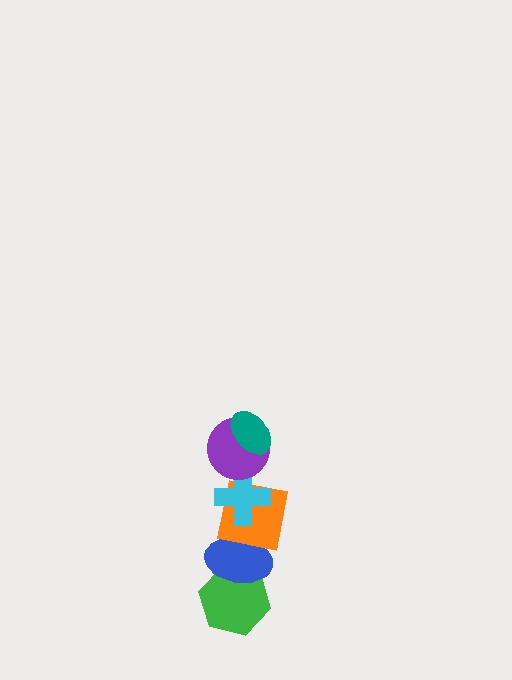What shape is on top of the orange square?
The cyan cross is on top of the orange square.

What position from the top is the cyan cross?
The cyan cross is 3rd from the top.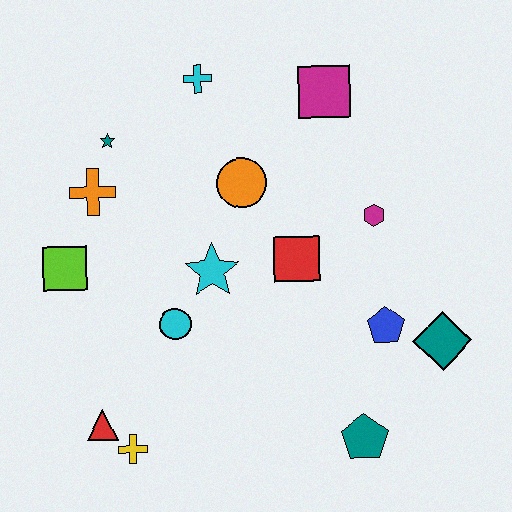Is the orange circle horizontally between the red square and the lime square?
Yes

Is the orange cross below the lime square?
No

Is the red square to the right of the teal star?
Yes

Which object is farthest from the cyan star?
The teal diamond is farthest from the cyan star.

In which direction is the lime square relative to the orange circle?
The lime square is to the left of the orange circle.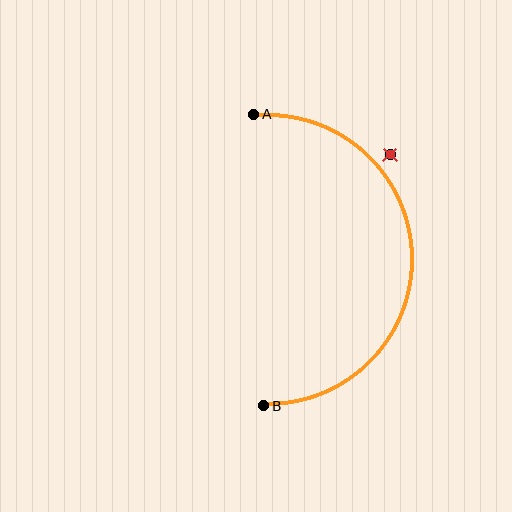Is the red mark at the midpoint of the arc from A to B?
No — the red mark does not lie on the arc at all. It sits slightly outside the curve.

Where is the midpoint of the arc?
The arc midpoint is the point on the curve farthest from the straight line joining A and B. It sits to the right of that line.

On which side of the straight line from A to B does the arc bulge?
The arc bulges to the right of the straight line connecting A and B.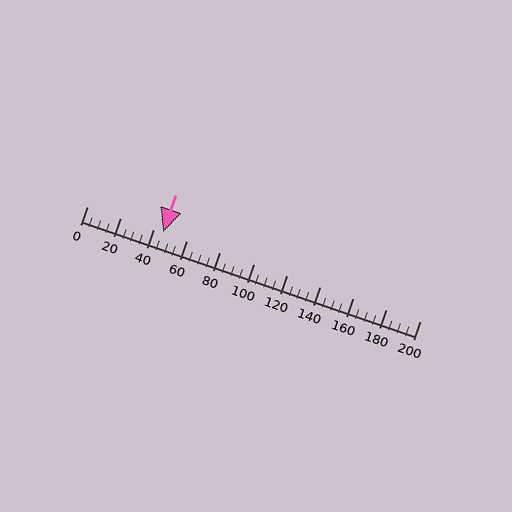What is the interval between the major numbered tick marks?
The major tick marks are spaced 20 units apart.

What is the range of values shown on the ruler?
The ruler shows values from 0 to 200.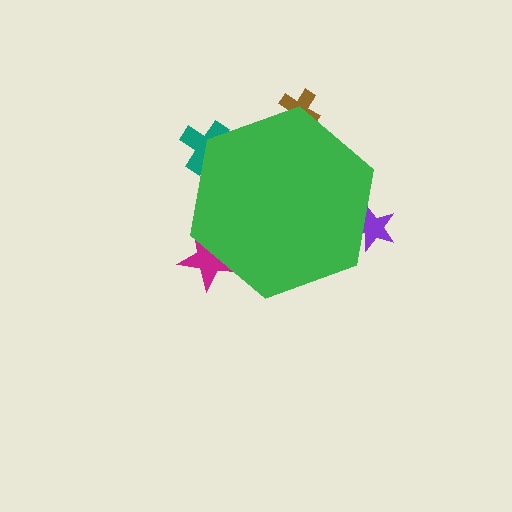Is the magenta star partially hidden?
Yes, the magenta star is partially hidden behind the green hexagon.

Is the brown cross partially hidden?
Yes, the brown cross is partially hidden behind the green hexagon.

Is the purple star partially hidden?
Yes, the purple star is partially hidden behind the green hexagon.